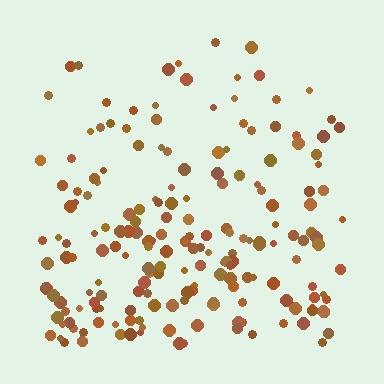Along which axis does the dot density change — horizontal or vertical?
Vertical.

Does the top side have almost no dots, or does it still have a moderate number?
Still a moderate number, just noticeably fewer than the bottom.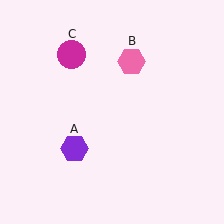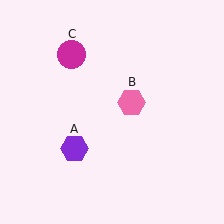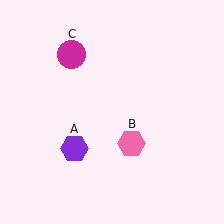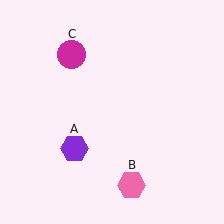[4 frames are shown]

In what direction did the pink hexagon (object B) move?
The pink hexagon (object B) moved down.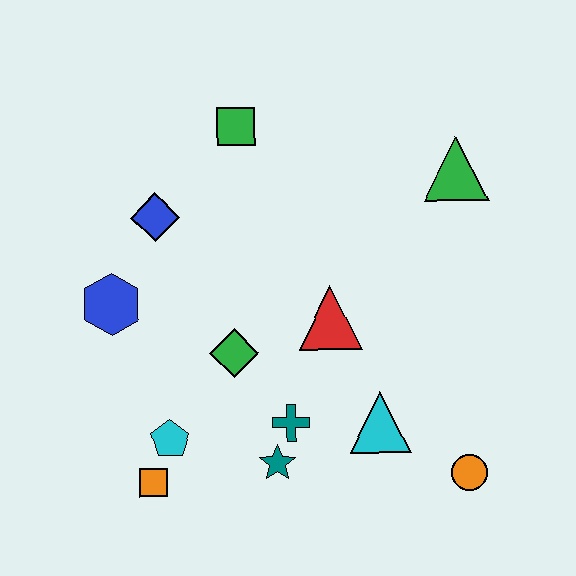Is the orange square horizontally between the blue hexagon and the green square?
Yes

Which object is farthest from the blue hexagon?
The orange circle is farthest from the blue hexagon.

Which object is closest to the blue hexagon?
The blue diamond is closest to the blue hexagon.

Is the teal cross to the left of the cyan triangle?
Yes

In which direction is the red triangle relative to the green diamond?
The red triangle is to the right of the green diamond.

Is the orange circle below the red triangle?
Yes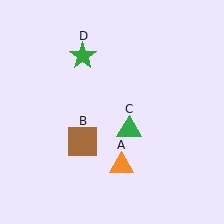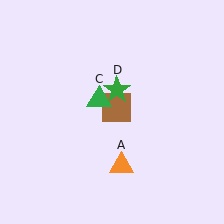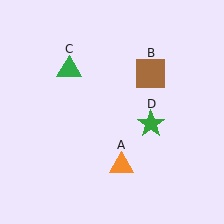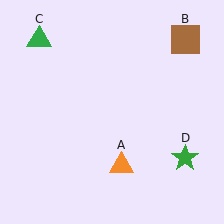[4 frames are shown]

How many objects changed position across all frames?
3 objects changed position: brown square (object B), green triangle (object C), green star (object D).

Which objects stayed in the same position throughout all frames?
Orange triangle (object A) remained stationary.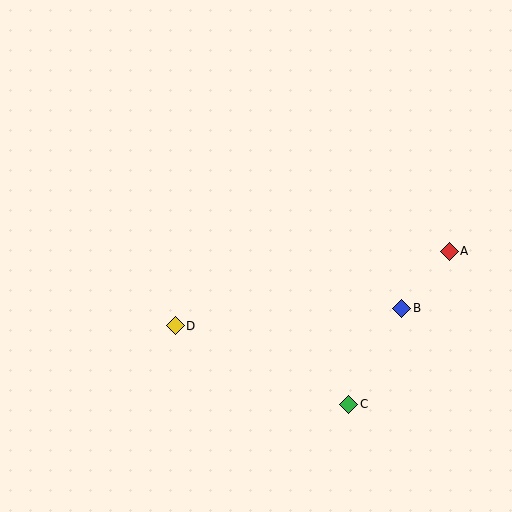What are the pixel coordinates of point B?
Point B is at (402, 308).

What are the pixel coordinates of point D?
Point D is at (175, 326).